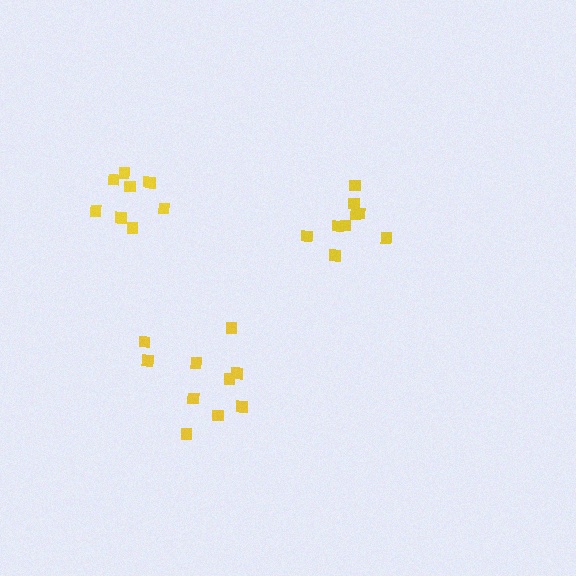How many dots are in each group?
Group 1: 9 dots, Group 2: 10 dots, Group 3: 9 dots (28 total).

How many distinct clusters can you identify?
There are 3 distinct clusters.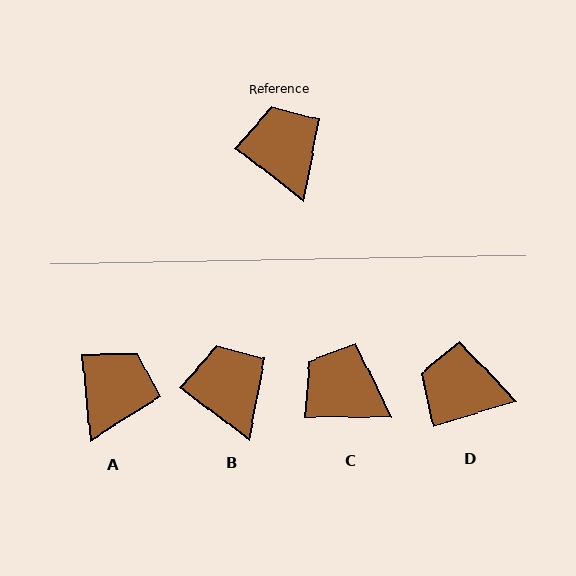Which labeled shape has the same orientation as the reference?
B.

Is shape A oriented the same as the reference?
No, it is off by about 47 degrees.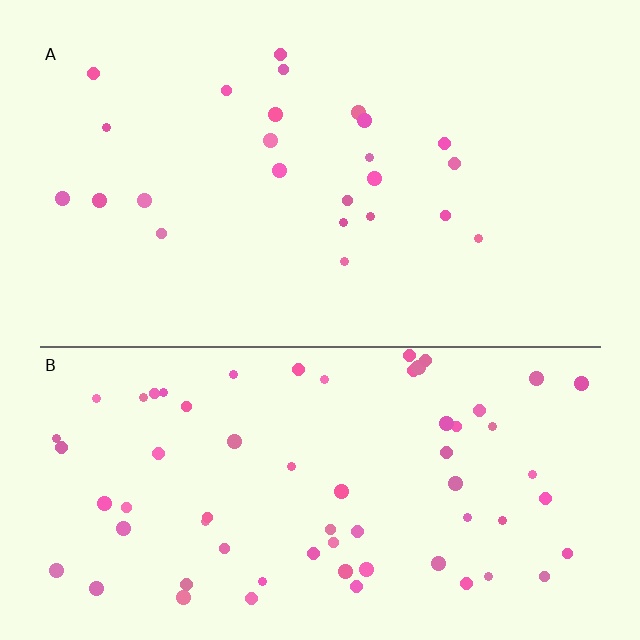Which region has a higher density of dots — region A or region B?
B (the bottom).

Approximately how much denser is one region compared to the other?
Approximately 2.7× — region B over region A.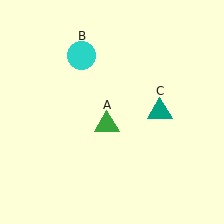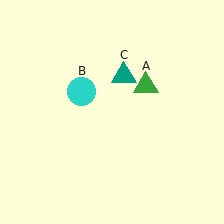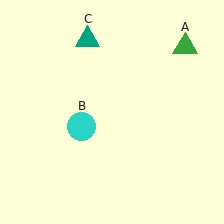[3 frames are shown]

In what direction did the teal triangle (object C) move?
The teal triangle (object C) moved up and to the left.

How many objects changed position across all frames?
3 objects changed position: green triangle (object A), cyan circle (object B), teal triangle (object C).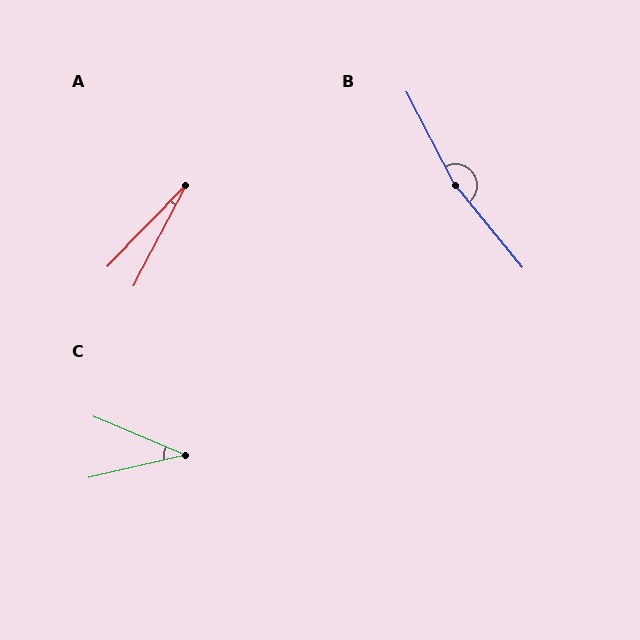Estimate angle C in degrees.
Approximately 36 degrees.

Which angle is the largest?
B, at approximately 168 degrees.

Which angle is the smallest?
A, at approximately 16 degrees.